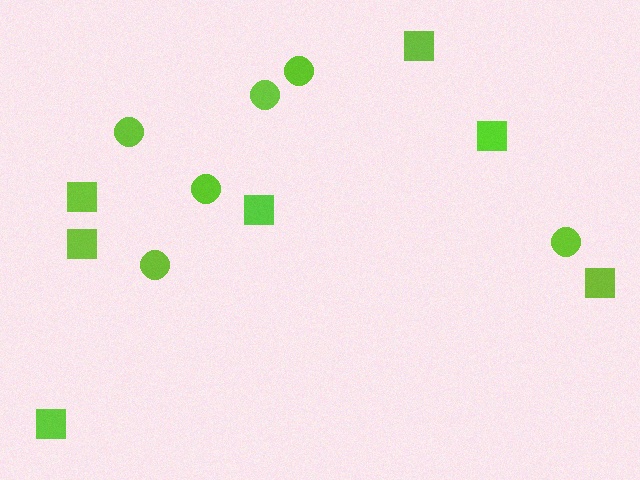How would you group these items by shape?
There are 2 groups: one group of circles (6) and one group of squares (7).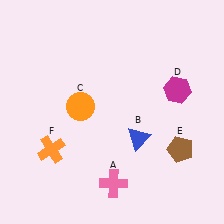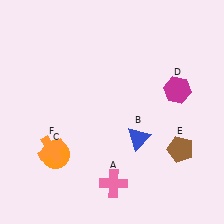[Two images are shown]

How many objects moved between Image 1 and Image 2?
1 object moved between the two images.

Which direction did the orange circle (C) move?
The orange circle (C) moved down.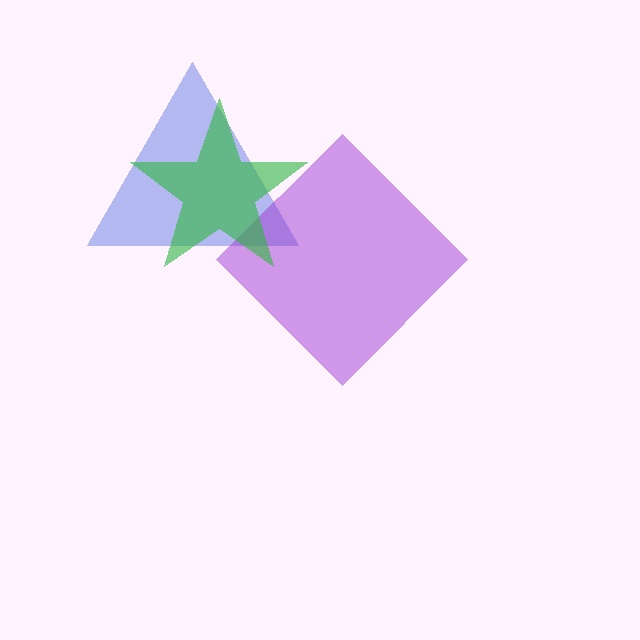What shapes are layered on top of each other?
The layered shapes are: a blue triangle, a purple diamond, a green star.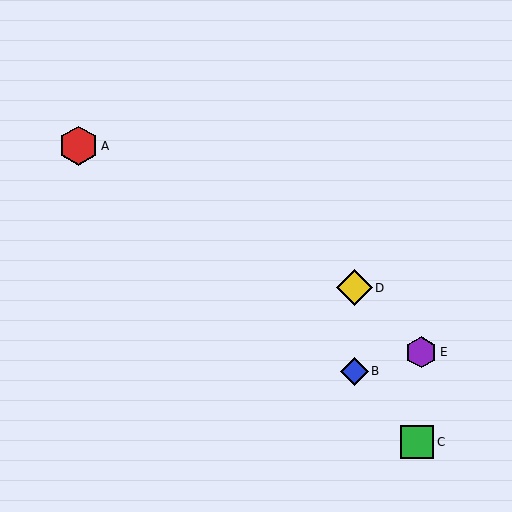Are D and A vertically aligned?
No, D is at x≈354 and A is at x≈78.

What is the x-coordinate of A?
Object A is at x≈78.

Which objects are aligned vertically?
Objects B, D are aligned vertically.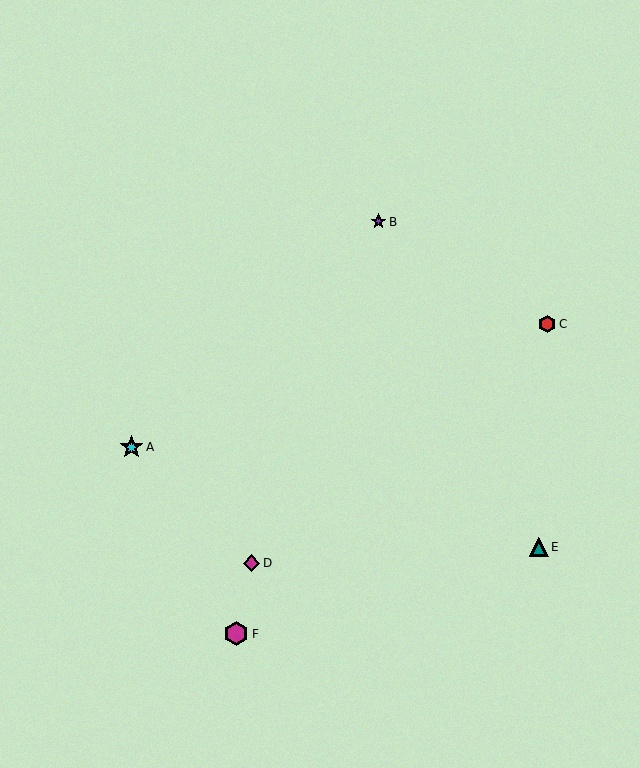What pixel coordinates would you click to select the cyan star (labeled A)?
Click at (132, 447) to select the cyan star A.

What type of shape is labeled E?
Shape E is a teal triangle.